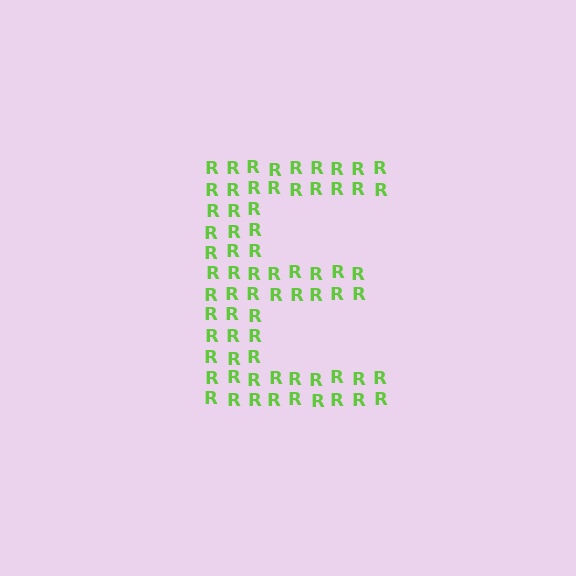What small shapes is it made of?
It is made of small letter R's.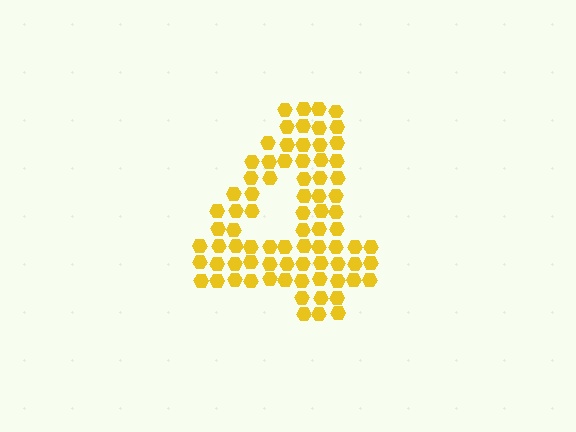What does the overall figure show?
The overall figure shows the digit 4.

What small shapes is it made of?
It is made of small hexagons.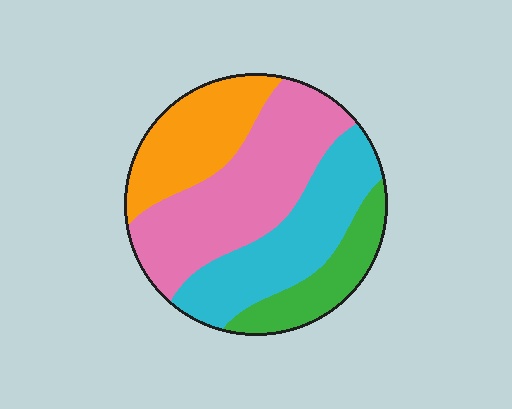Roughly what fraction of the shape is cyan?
Cyan covers 27% of the shape.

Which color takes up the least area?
Green, at roughly 15%.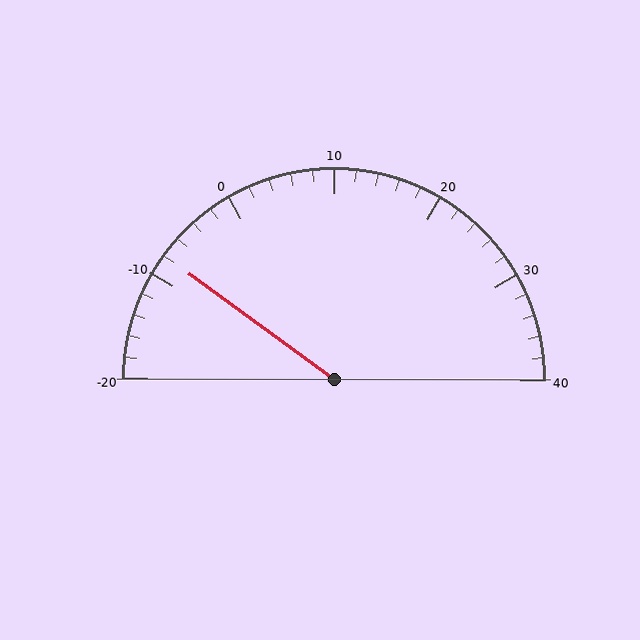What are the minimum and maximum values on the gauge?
The gauge ranges from -20 to 40.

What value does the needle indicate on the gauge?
The needle indicates approximately -8.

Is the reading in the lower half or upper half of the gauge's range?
The reading is in the lower half of the range (-20 to 40).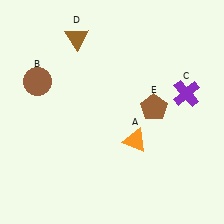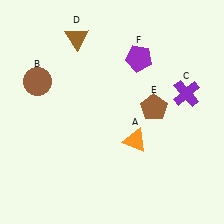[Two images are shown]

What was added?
A purple pentagon (F) was added in Image 2.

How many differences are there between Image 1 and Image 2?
There is 1 difference between the two images.